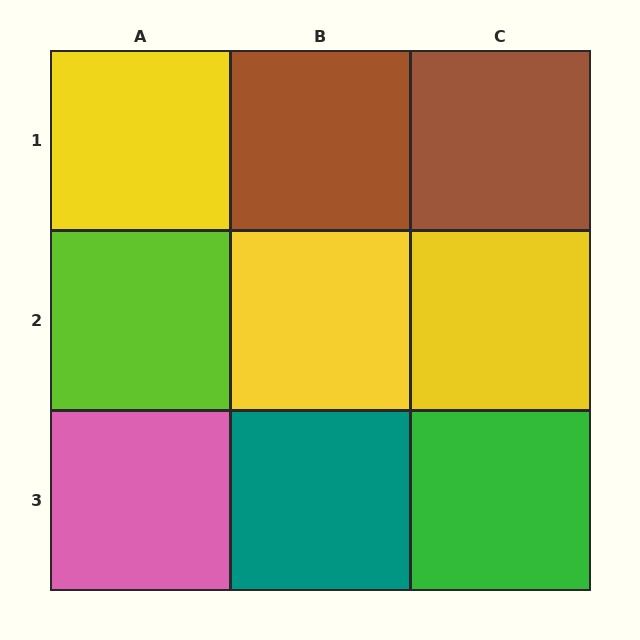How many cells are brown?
2 cells are brown.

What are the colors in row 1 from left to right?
Yellow, brown, brown.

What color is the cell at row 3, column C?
Green.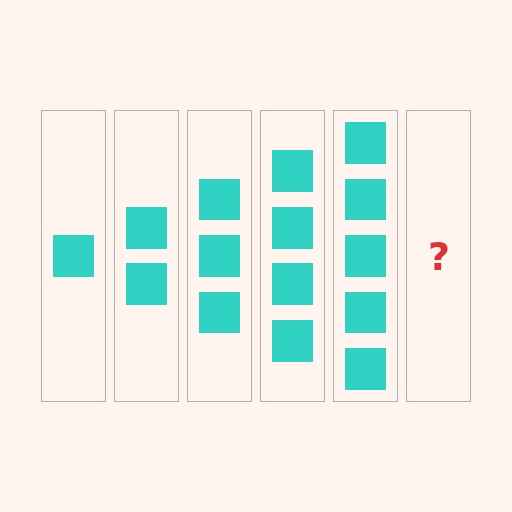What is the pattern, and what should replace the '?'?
The pattern is that each step adds one more square. The '?' should be 6 squares.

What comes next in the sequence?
The next element should be 6 squares.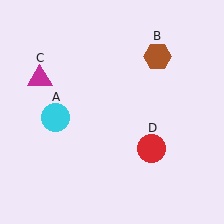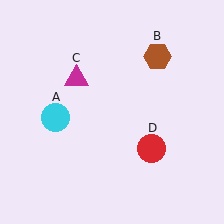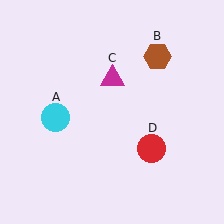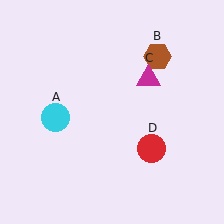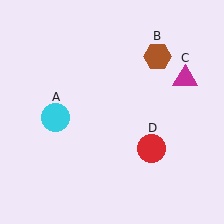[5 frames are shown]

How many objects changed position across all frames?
1 object changed position: magenta triangle (object C).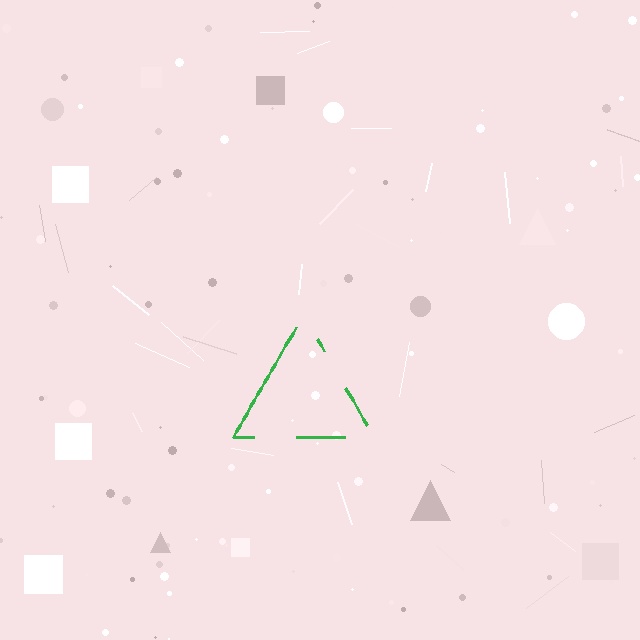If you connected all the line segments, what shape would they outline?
They would outline a triangle.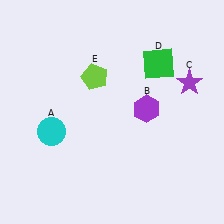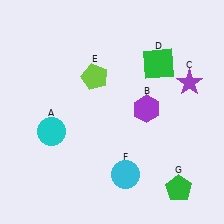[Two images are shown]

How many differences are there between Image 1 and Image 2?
There are 2 differences between the two images.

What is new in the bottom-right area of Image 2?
A green pentagon (G) was added in the bottom-right area of Image 2.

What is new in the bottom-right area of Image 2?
A cyan circle (F) was added in the bottom-right area of Image 2.